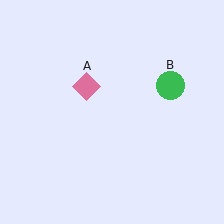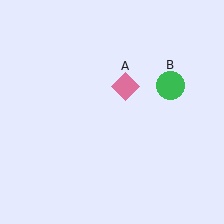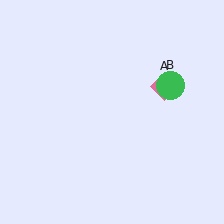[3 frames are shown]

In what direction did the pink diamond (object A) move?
The pink diamond (object A) moved right.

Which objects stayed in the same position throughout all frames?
Green circle (object B) remained stationary.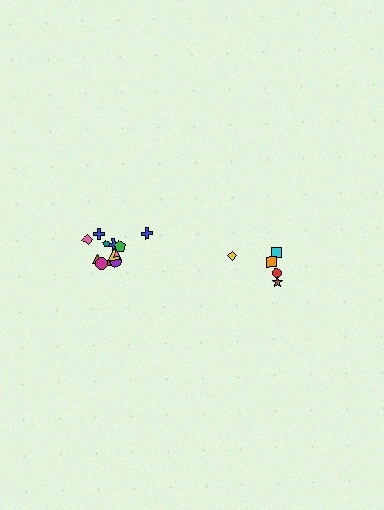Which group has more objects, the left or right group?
The left group.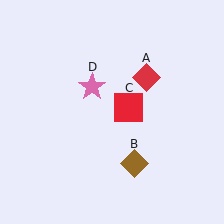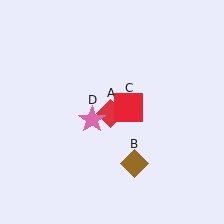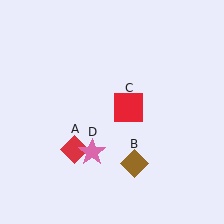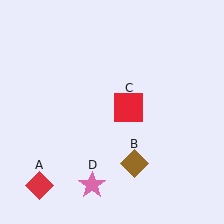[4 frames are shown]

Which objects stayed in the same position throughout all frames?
Brown diamond (object B) and red square (object C) remained stationary.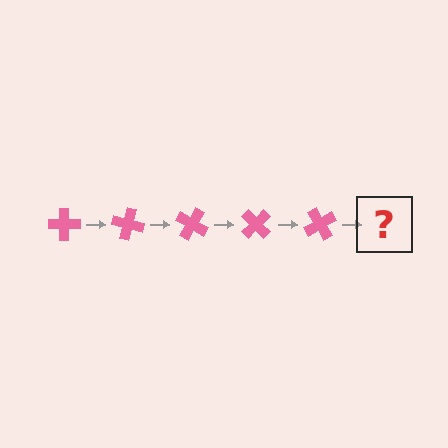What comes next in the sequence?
The next element should be a pink cross rotated 75 degrees.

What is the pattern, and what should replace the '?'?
The pattern is that the cross rotates 15 degrees each step. The '?' should be a pink cross rotated 75 degrees.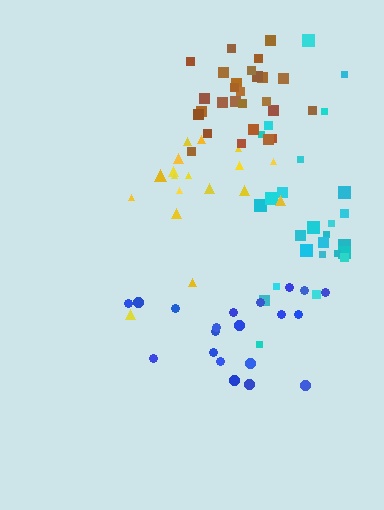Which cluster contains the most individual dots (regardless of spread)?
Cyan (27).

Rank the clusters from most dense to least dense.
brown, blue, cyan, yellow.